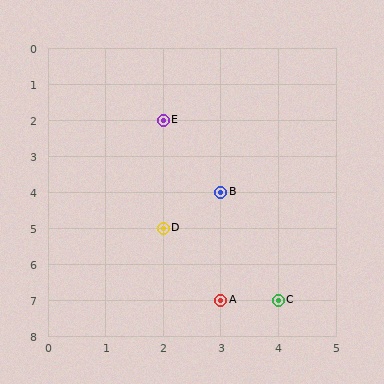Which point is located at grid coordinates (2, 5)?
Point D is at (2, 5).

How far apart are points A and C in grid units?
Points A and C are 1 column apart.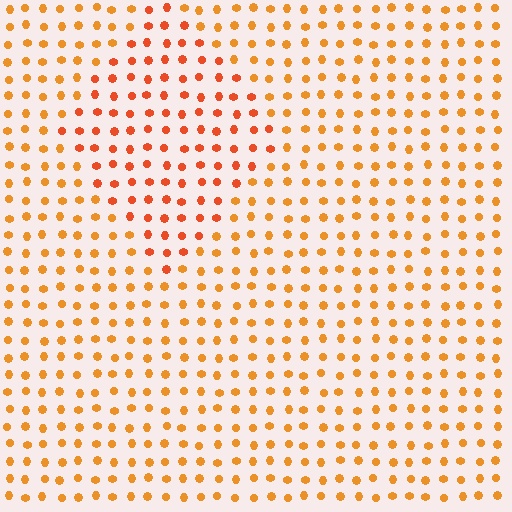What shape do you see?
I see a diamond.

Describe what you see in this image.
The image is filled with small orange elements in a uniform arrangement. A diamond-shaped region is visible where the elements are tinted to a slightly different hue, forming a subtle color boundary.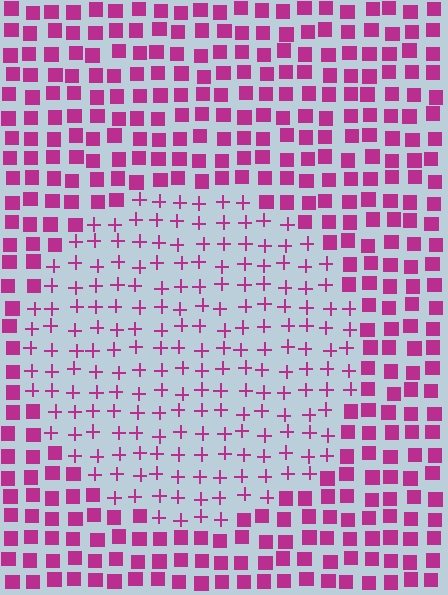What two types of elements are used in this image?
The image uses plus signs inside the circle region and squares outside it.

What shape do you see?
I see a circle.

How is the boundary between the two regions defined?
The boundary is defined by a change in element shape: plus signs inside vs. squares outside. All elements share the same color and spacing.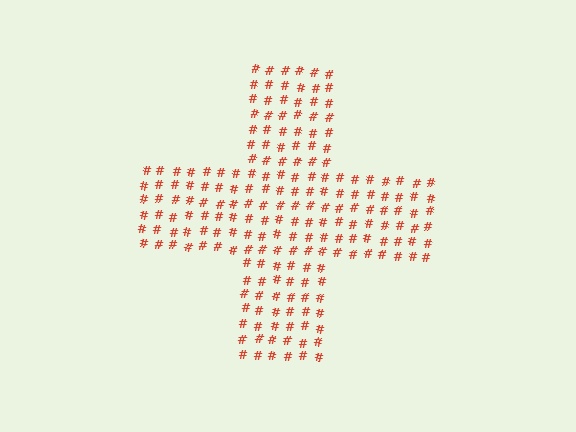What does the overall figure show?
The overall figure shows a cross.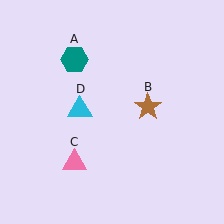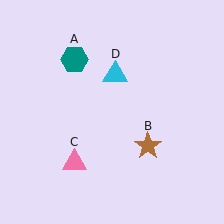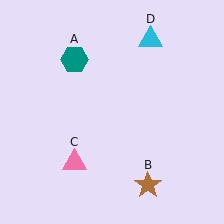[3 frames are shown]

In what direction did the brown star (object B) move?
The brown star (object B) moved down.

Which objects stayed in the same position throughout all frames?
Teal hexagon (object A) and pink triangle (object C) remained stationary.